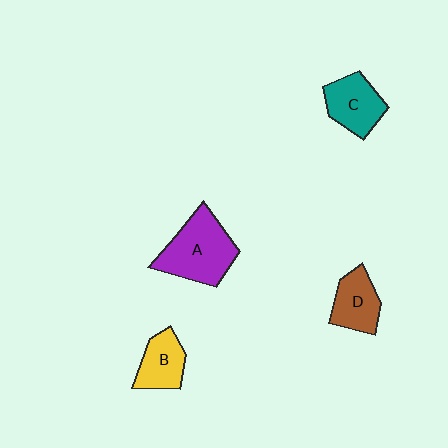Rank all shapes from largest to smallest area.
From largest to smallest: A (purple), C (teal), D (brown), B (yellow).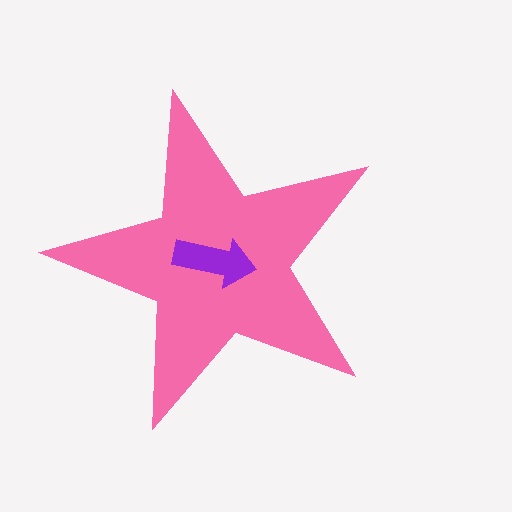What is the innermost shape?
The purple arrow.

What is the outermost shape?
The pink star.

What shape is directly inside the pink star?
The purple arrow.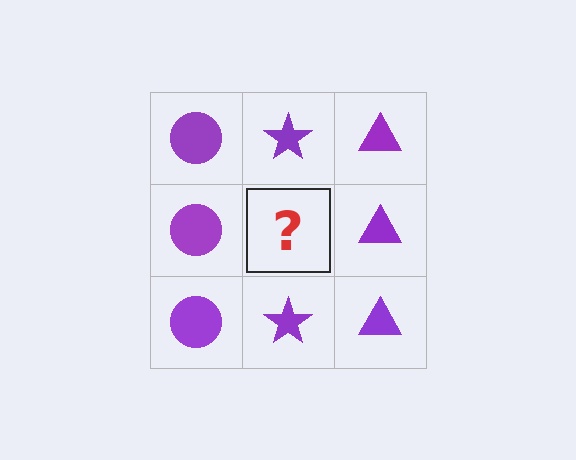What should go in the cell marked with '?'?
The missing cell should contain a purple star.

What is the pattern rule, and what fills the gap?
The rule is that each column has a consistent shape. The gap should be filled with a purple star.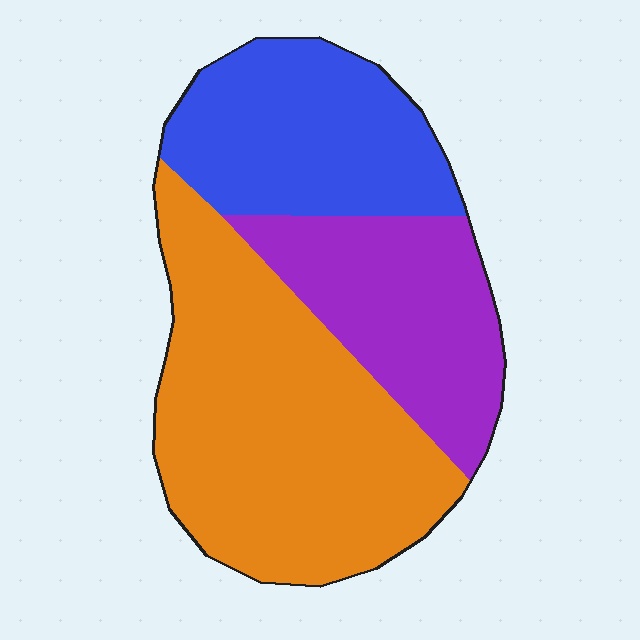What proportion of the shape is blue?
Blue takes up about one quarter (1/4) of the shape.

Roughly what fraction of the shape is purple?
Purple takes up about one quarter (1/4) of the shape.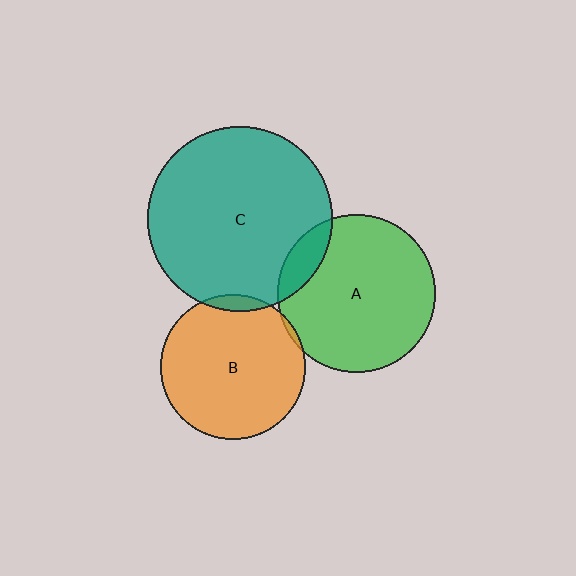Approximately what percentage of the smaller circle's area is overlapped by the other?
Approximately 5%.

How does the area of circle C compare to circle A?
Approximately 1.4 times.